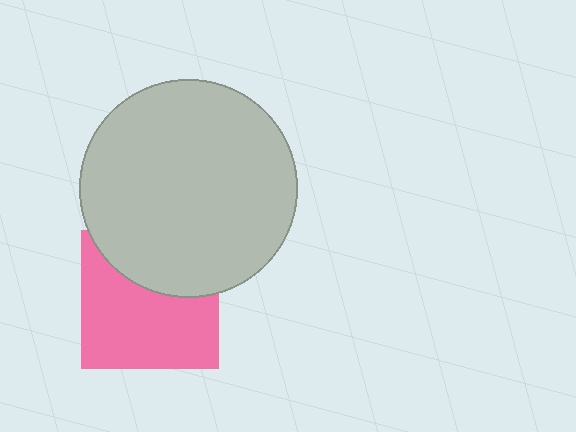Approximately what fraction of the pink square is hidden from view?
Roughly 37% of the pink square is hidden behind the light gray circle.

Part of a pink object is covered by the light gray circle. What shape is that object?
It is a square.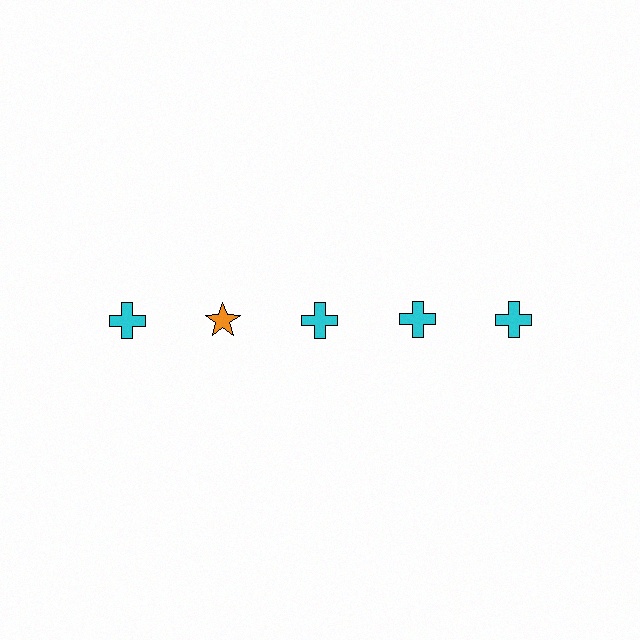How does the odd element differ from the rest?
It differs in both color (orange instead of cyan) and shape (star instead of cross).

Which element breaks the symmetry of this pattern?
The orange star in the top row, second from left column breaks the symmetry. All other shapes are cyan crosses.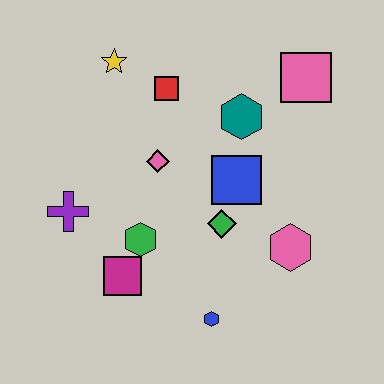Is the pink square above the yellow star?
No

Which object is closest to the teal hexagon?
The blue square is closest to the teal hexagon.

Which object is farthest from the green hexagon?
The pink square is farthest from the green hexagon.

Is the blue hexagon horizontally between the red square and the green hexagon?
No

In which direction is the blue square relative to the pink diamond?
The blue square is to the right of the pink diamond.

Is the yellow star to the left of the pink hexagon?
Yes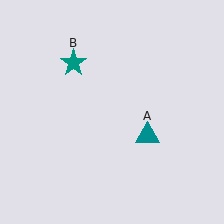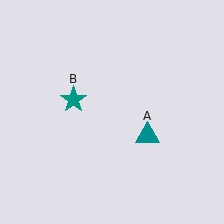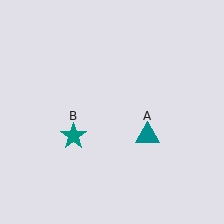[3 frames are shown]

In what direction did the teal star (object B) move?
The teal star (object B) moved down.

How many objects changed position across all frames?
1 object changed position: teal star (object B).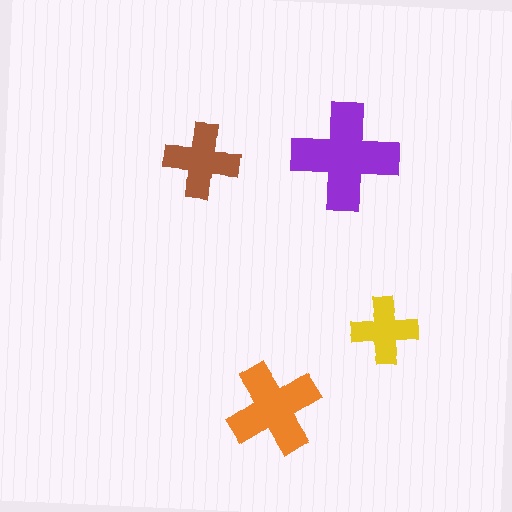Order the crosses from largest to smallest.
the purple one, the orange one, the brown one, the yellow one.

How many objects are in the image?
There are 4 objects in the image.